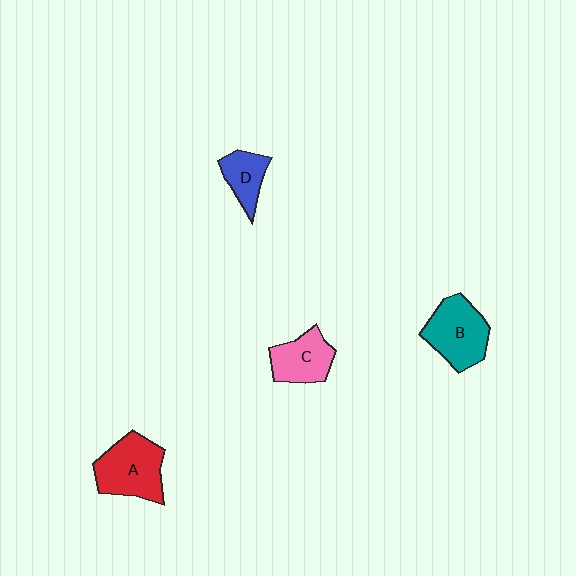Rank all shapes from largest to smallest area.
From largest to smallest: A (red), B (teal), C (pink), D (blue).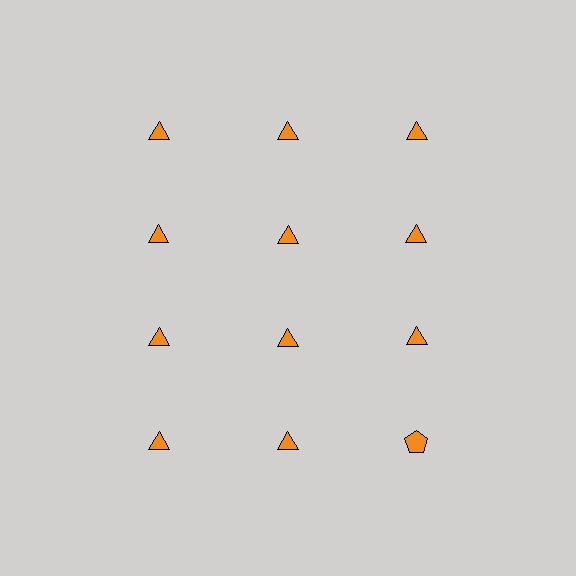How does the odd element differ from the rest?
It has a different shape: pentagon instead of triangle.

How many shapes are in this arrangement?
There are 12 shapes arranged in a grid pattern.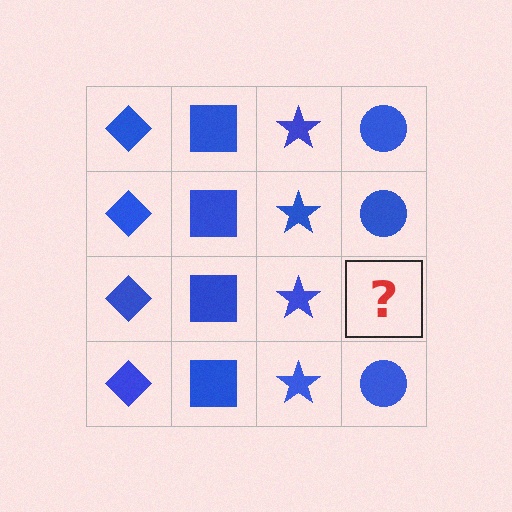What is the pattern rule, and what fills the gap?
The rule is that each column has a consistent shape. The gap should be filled with a blue circle.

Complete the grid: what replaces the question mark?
The question mark should be replaced with a blue circle.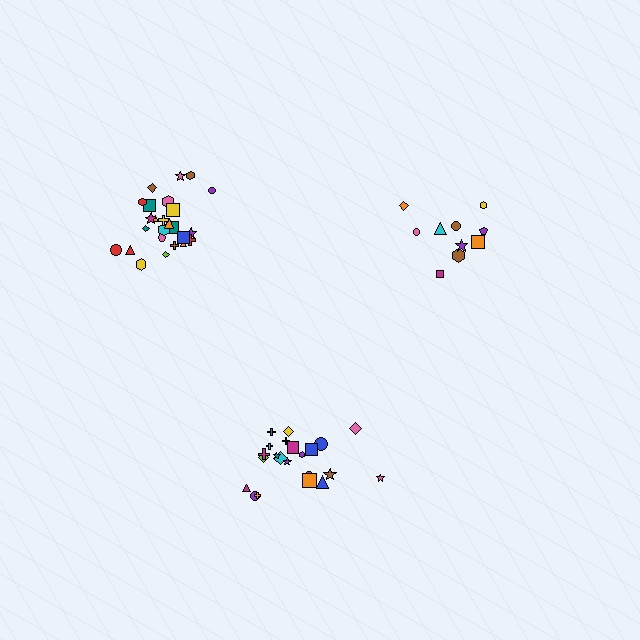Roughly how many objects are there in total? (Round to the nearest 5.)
Roughly 55 objects in total.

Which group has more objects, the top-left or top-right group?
The top-left group.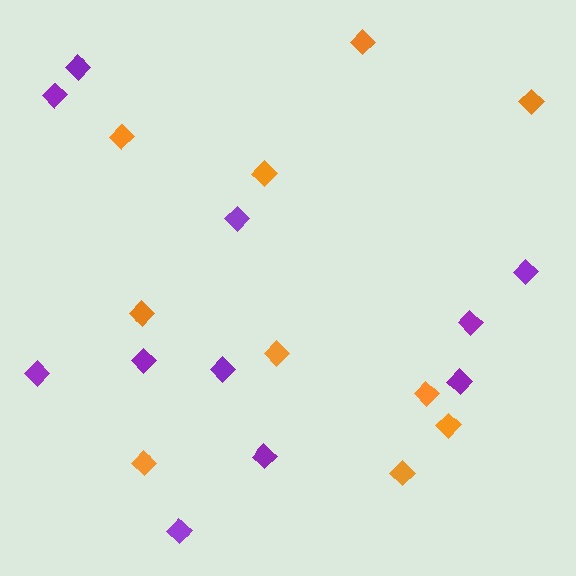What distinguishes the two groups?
There are 2 groups: one group of purple diamonds (11) and one group of orange diamonds (10).